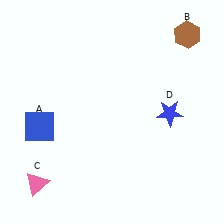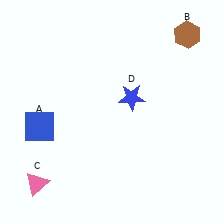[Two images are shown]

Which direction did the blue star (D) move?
The blue star (D) moved left.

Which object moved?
The blue star (D) moved left.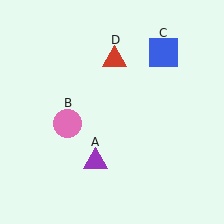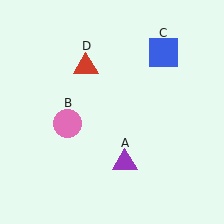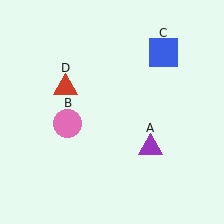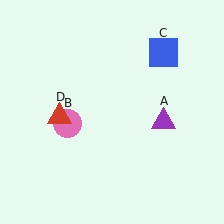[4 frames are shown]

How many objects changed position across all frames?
2 objects changed position: purple triangle (object A), red triangle (object D).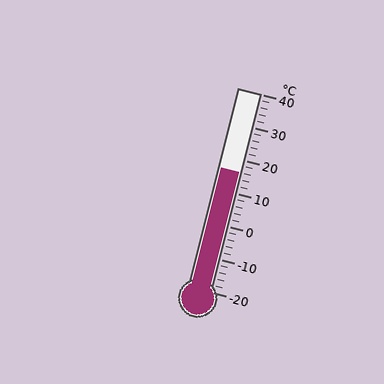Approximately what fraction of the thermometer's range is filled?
The thermometer is filled to approximately 60% of its range.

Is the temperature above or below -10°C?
The temperature is above -10°C.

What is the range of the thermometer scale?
The thermometer scale ranges from -20°C to 40°C.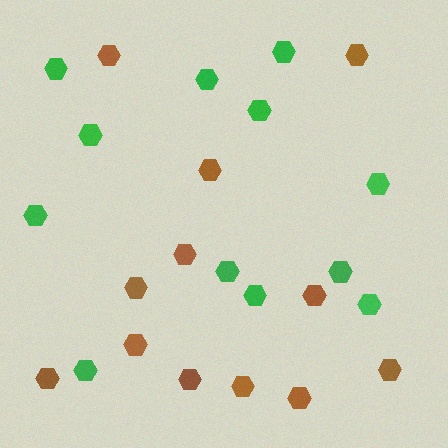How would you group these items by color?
There are 2 groups: one group of brown hexagons (12) and one group of green hexagons (12).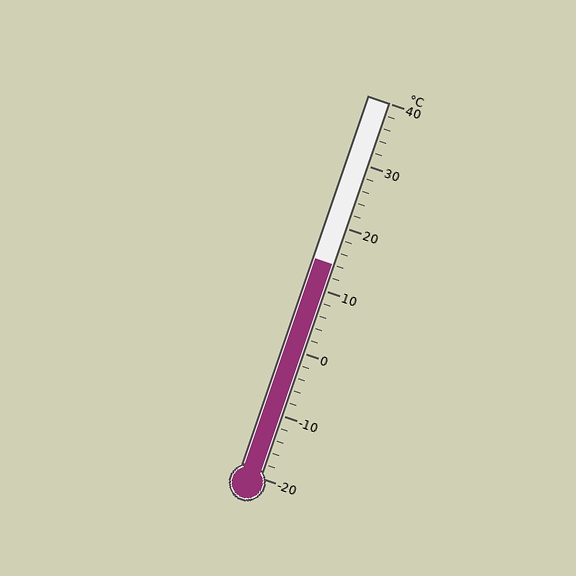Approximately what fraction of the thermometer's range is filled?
The thermometer is filled to approximately 55% of its range.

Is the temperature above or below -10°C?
The temperature is above -10°C.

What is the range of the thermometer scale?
The thermometer scale ranges from -20°C to 40°C.